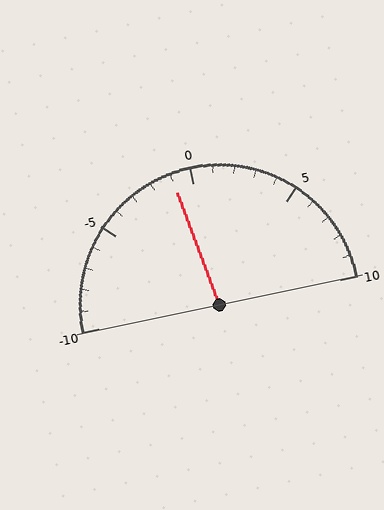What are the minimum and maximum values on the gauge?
The gauge ranges from -10 to 10.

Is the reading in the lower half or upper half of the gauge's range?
The reading is in the lower half of the range (-10 to 10).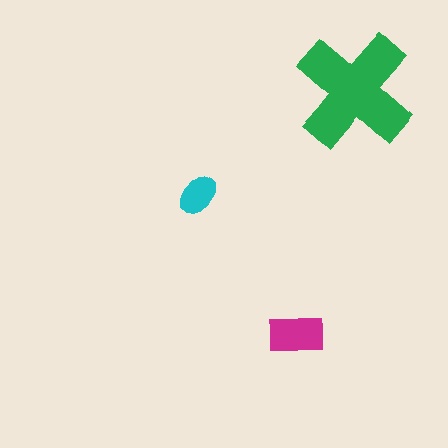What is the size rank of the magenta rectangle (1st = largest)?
2nd.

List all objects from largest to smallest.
The green cross, the magenta rectangle, the cyan ellipse.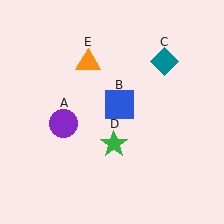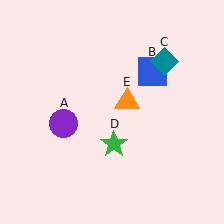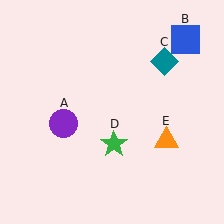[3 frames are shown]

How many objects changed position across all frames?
2 objects changed position: blue square (object B), orange triangle (object E).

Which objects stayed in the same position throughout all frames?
Purple circle (object A) and teal diamond (object C) and green star (object D) remained stationary.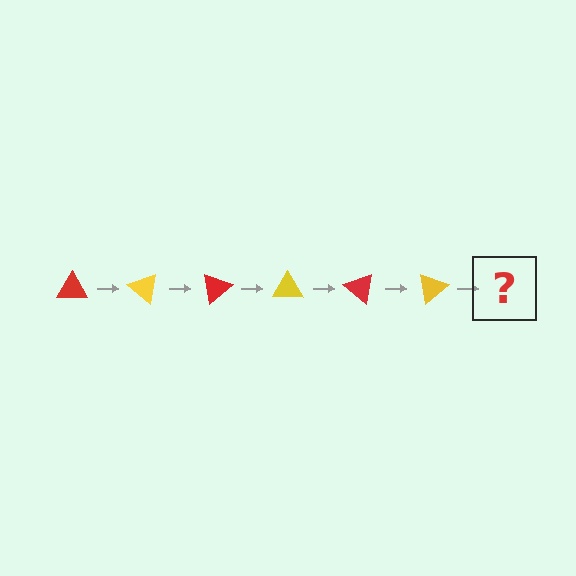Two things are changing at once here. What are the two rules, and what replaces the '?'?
The two rules are that it rotates 40 degrees each step and the color cycles through red and yellow. The '?' should be a red triangle, rotated 240 degrees from the start.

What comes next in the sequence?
The next element should be a red triangle, rotated 240 degrees from the start.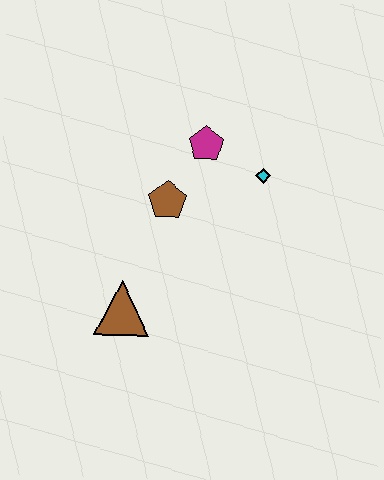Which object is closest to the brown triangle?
The brown pentagon is closest to the brown triangle.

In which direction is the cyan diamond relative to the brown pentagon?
The cyan diamond is to the right of the brown pentagon.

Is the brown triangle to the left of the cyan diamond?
Yes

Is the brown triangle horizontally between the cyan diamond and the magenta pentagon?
No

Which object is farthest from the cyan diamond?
The brown triangle is farthest from the cyan diamond.